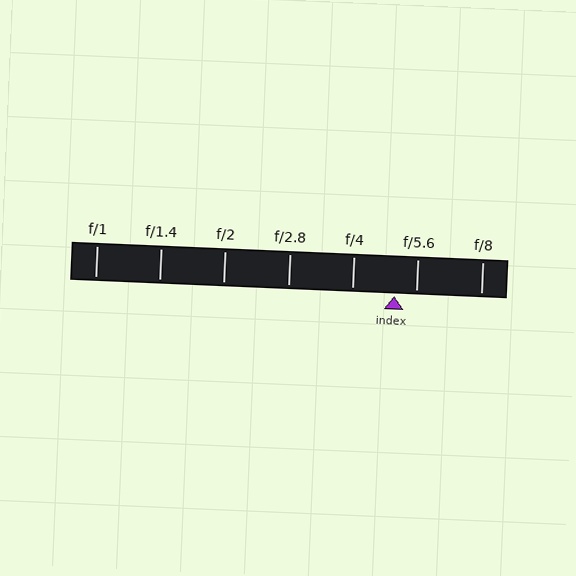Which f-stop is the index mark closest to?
The index mark is closest to f/5.6.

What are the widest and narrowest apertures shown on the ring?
The widest aperture shown is f/1 and the narrowest is f/8.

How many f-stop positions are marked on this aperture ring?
There are 7 f-stop positions marked.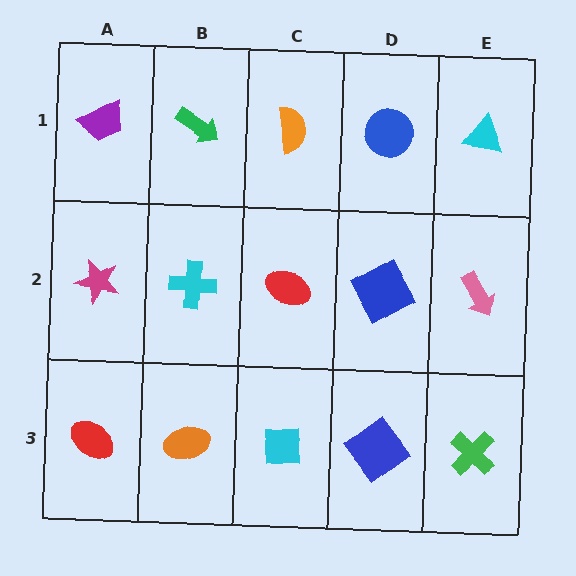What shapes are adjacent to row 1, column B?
A cyan cross (row 2, column B), a purple trapezoid (row 1, column A), an orange semicircle (row 1, column C).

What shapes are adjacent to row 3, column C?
A red ellipse (row 2, column C), an orange ellipse (row 3, column B), a blue diamond (row 3, column D).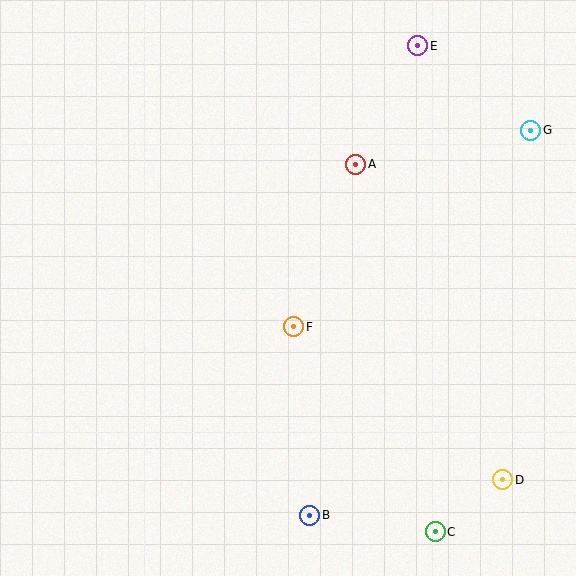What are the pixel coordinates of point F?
Point F is at (294, 327).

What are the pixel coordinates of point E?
Point E is at (418, 46).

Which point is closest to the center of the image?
Point F at (294, 327) is closest to the center.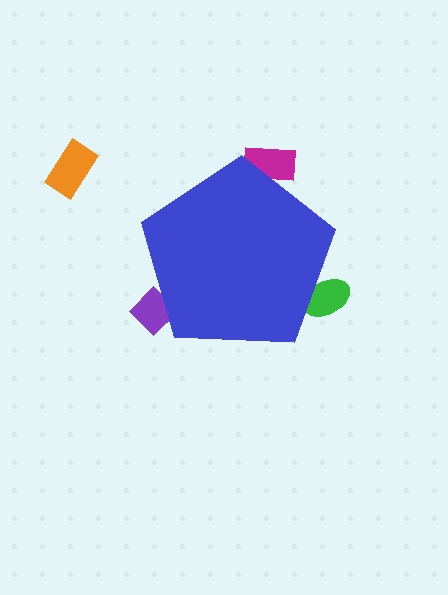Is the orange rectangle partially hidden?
No, the orange rectangle is fully visible.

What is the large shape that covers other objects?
A blue pentagon.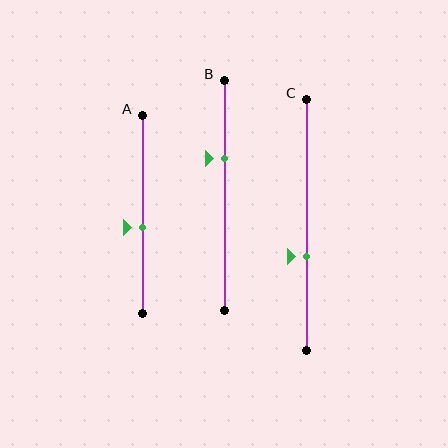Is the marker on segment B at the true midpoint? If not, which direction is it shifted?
No, the marker on segment B is shifted upward by about 16% of the segment length.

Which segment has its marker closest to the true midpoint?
Segment A has its marker closest to the true midpoint.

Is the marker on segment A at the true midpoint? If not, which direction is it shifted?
No, the marker on segment A is shifted downward by about 6% of the segment length.